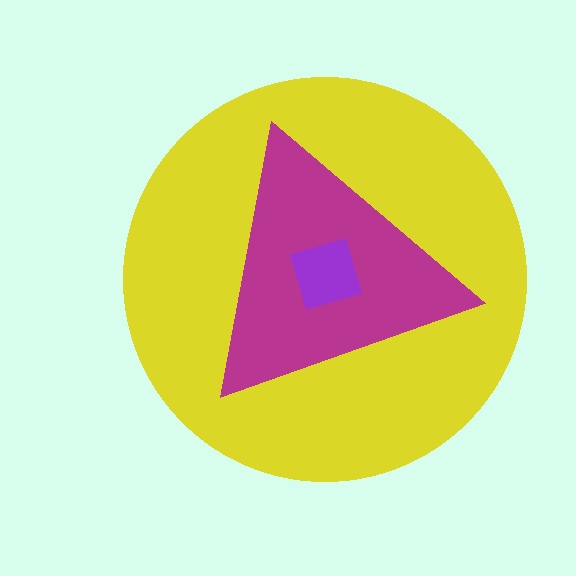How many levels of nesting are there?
3.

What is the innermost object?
The purple diamond.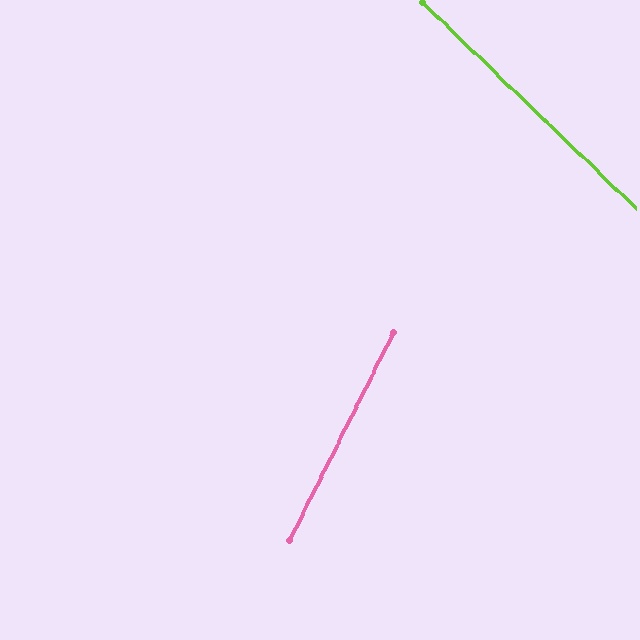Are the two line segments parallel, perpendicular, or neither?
Neither parallel nor perpendicular — they differ by about 73°.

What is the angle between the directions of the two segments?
Approximately 73 degrees.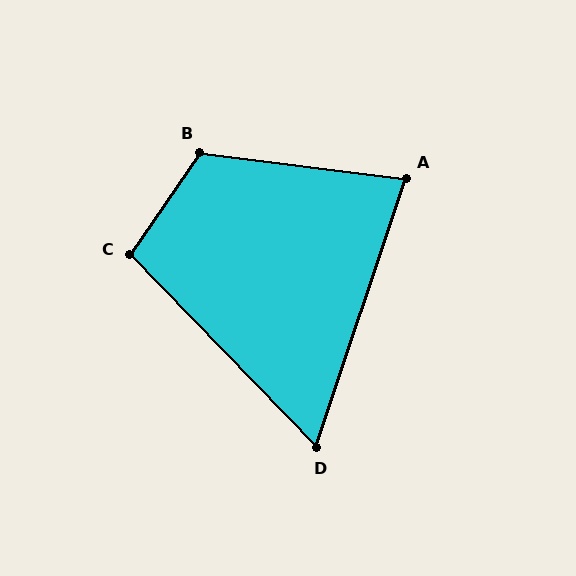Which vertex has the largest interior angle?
B, at approximately 117 degrees.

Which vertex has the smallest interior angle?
D, at approximately 63 degrees.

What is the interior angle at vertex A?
Approximately 78 degrees (acute).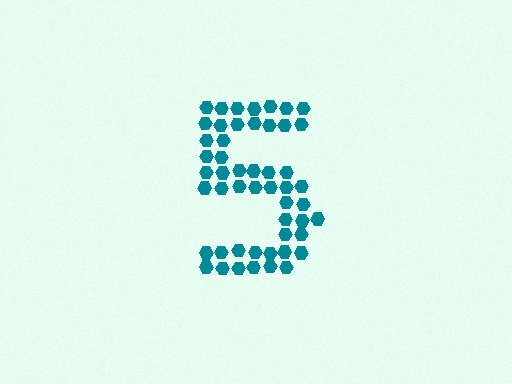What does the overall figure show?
The overall figure shows the digit 5.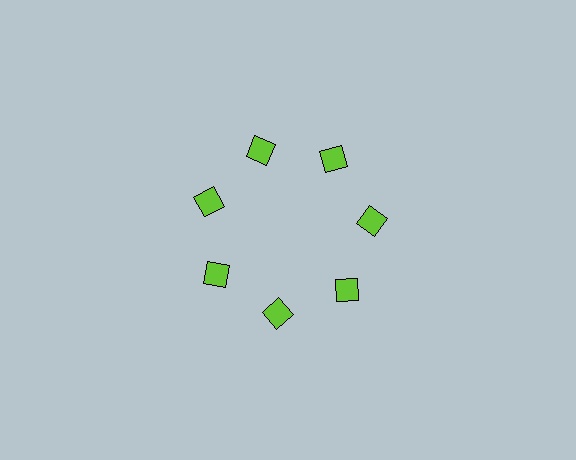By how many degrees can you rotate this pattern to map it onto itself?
The pattern maps onto itself every 51 degrees of rotation.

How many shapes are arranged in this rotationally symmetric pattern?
There are 7 shapes, arranged in 7 groups of 1.